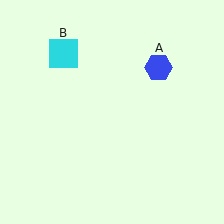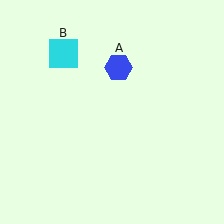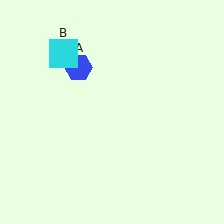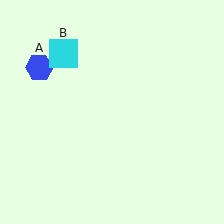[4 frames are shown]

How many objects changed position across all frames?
1 object changed position: blue hexagon (object A).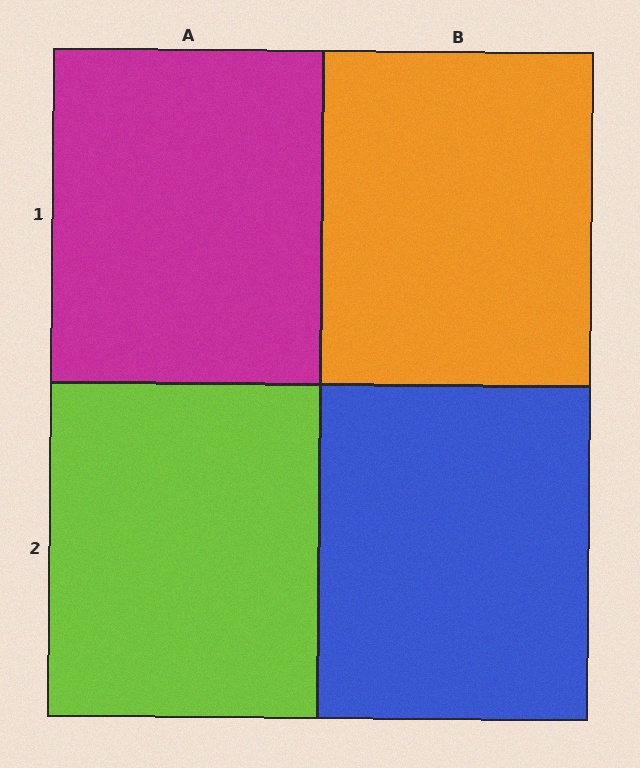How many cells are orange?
1 cell is orange.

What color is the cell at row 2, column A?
Lime.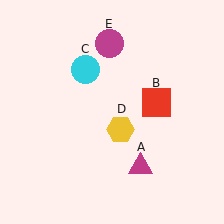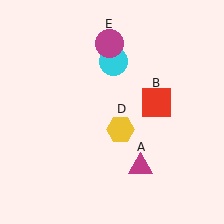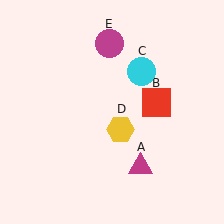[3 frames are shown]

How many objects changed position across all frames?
1 object changed position: cyan circle (object C).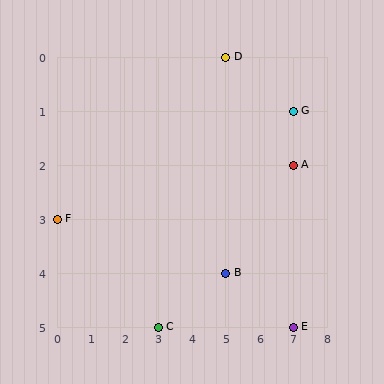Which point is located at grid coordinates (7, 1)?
Point G is at (7, 1).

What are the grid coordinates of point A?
Point A is at grid coordinates (7, 2).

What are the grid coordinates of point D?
Point D is at grid coordinates (5, 0).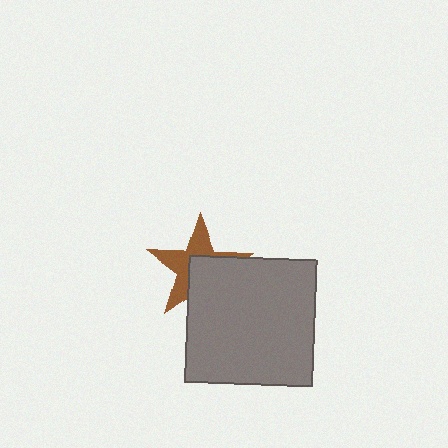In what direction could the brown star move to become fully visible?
The brown star could move toward the upper-left. That would shift it out from behind the gray square entirely.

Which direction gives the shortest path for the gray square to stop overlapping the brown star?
Moving toward the lower-right gives the shortest separation.